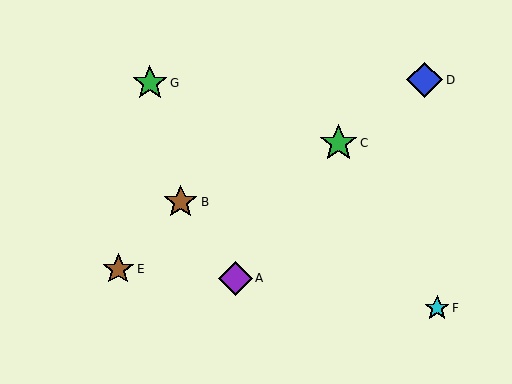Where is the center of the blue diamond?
The center of the blue diamond is at (425, 80).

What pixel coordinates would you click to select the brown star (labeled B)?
Click at (181, 202) to select the brown star B.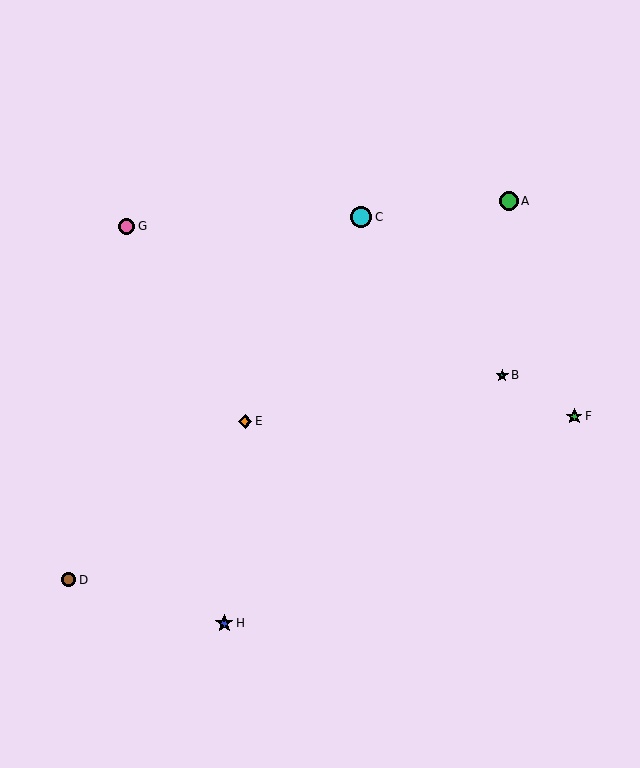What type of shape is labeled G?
Shape G is a pink circle.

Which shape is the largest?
The cyan circle (labeled C) is the largest.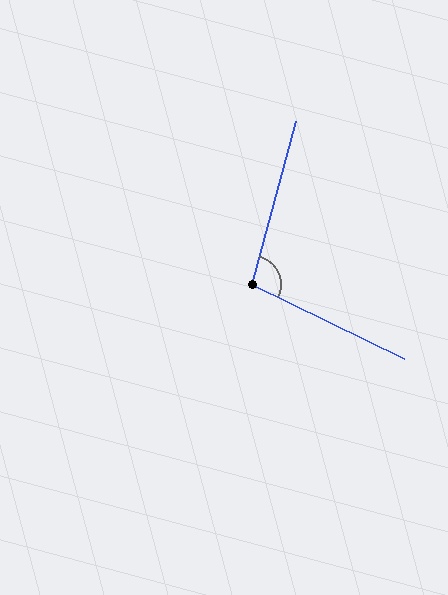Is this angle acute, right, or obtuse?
It is obtuse.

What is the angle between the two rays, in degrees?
Approximately 101 degrees.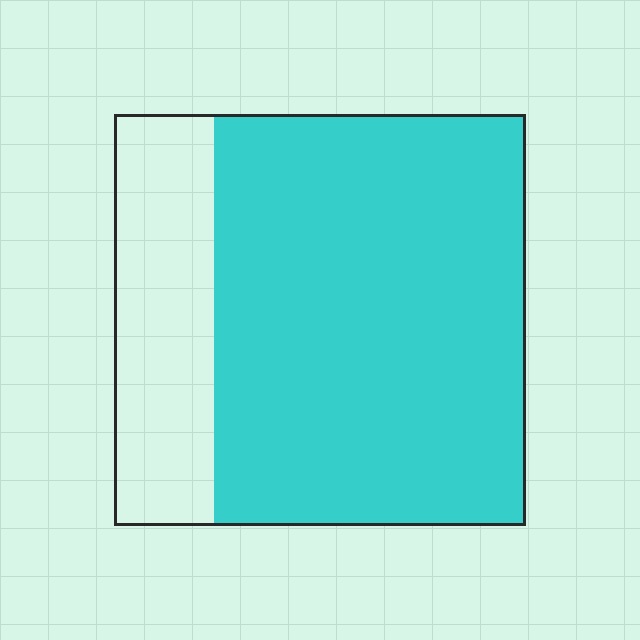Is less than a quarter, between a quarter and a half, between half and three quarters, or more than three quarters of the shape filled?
More than three quarters.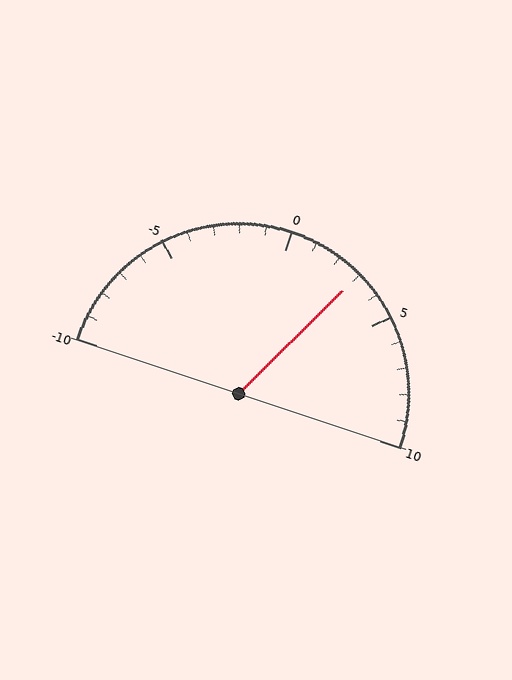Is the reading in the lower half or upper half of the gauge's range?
The reading is in the upper half of the range (-10 to 10).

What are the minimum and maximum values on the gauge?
The gauge ranges from -10 to 10.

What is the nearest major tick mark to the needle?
The nearest major tick mark is 5.